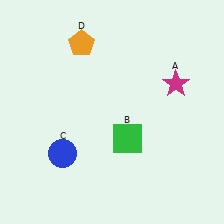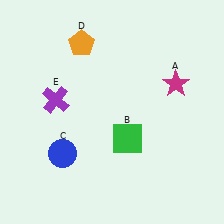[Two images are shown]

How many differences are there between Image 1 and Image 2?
There is 1 difference between the two images.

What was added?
A purple cross (E) was added in Image 2.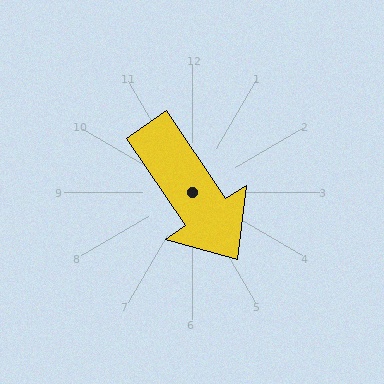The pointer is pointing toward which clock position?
Roughly 5 o'clock.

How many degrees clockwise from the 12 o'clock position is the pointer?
Approximately 146 degrees.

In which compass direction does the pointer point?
Southeast.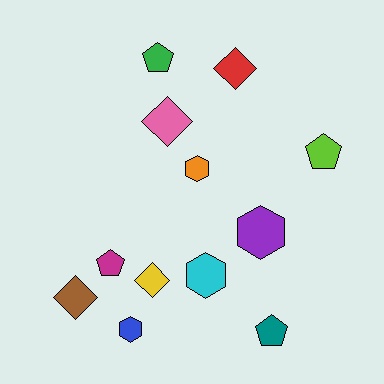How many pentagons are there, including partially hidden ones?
There are 4 pentagons.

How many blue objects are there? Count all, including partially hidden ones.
There is 1 blue object.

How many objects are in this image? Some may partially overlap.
There are 12 objects.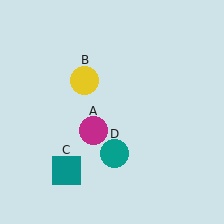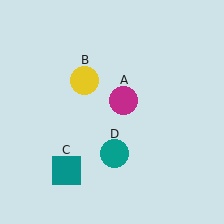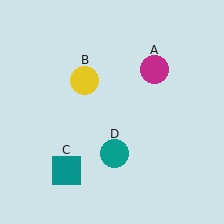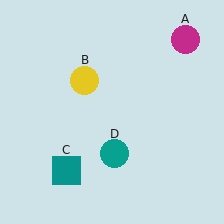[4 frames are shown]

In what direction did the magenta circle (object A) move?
The magenta circle (object A) moved up and to the right.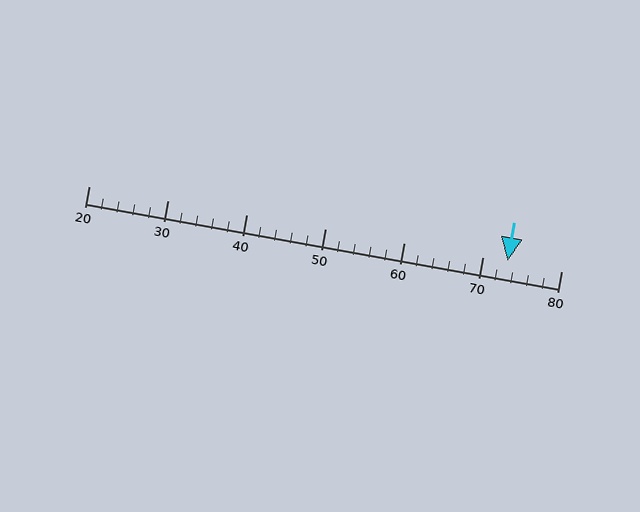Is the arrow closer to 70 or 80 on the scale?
The arrow is closer to 70.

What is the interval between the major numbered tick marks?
The major tick marks are spaced 10 units apart.